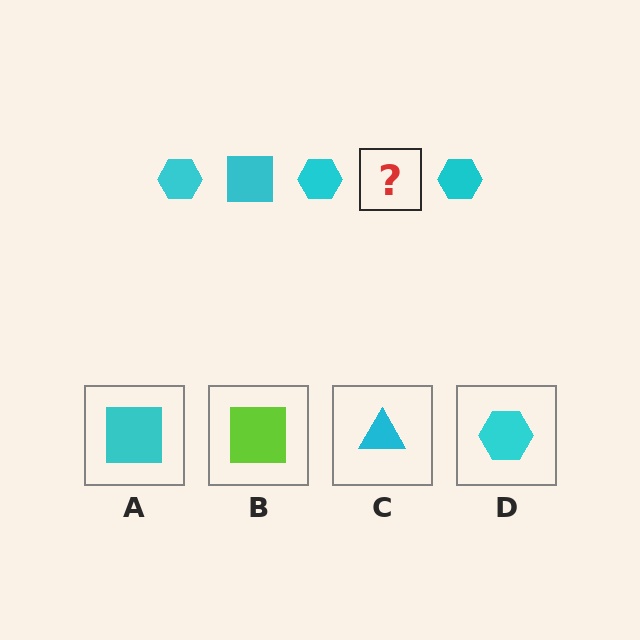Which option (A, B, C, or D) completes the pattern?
A.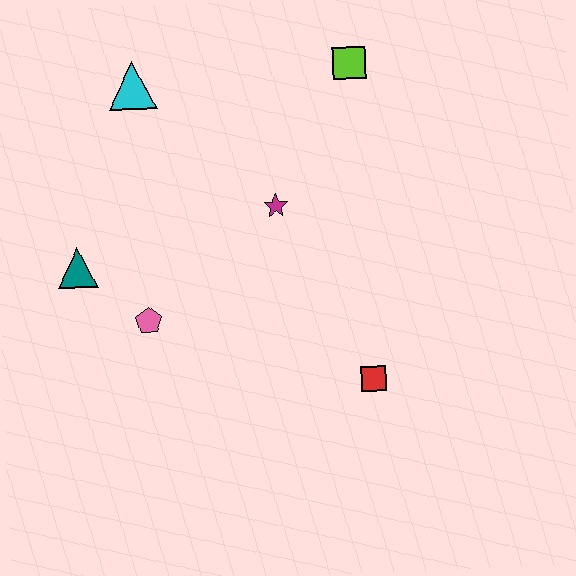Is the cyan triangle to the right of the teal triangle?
Yes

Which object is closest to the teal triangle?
The pink pentagon is closest to the teal triangle.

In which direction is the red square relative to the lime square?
The red square is below the lime square.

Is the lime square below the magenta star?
No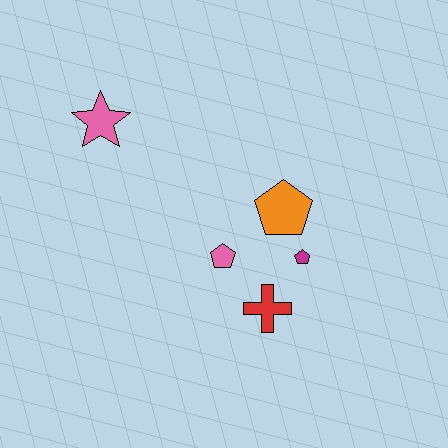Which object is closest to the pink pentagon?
The red cross is closest to the pink pentagon.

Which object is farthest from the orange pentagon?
The pink star is farthest from the orange pentagon.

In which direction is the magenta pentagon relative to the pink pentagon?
The magenta pentagon is to the right of the pink pentagon.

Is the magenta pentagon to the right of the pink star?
Yes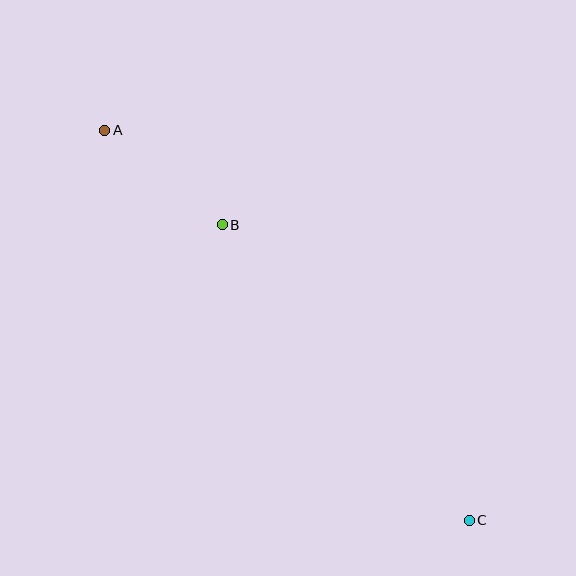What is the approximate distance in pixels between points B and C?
The distance between B and C is approximately 385 pixels.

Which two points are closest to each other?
Points A and B are closest to each other.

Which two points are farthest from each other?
Points A and C are farthest from each other.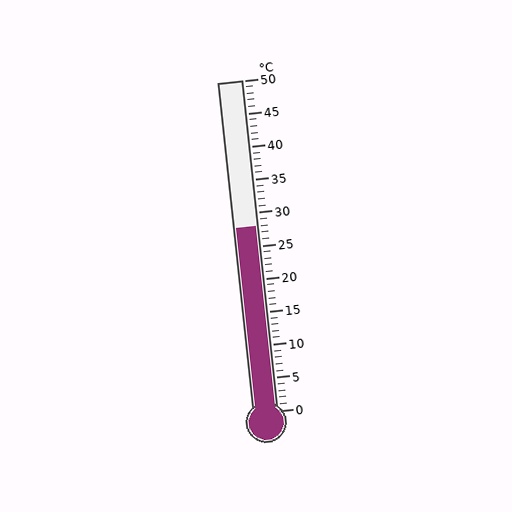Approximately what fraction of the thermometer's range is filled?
The thermometer is filled to approximately 55% of its range.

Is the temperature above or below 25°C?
The temperature is above 25°C.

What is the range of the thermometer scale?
The thermometer scale ranges from 0°C to 50°C.